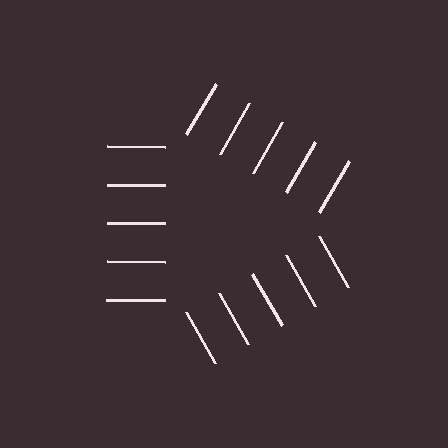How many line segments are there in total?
15 — 5 along each of the 3 edges.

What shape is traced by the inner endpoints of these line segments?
An illusory triangle — the line segments terminate on its edges but no continuous stroke is drawn.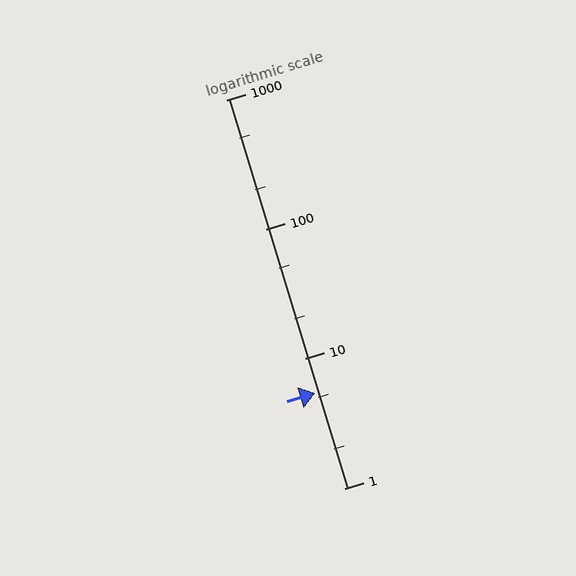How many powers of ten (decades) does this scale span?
The scale spans 3 decades, from 1 to 1000.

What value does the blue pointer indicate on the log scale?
The pointer indicates approximately 5.4.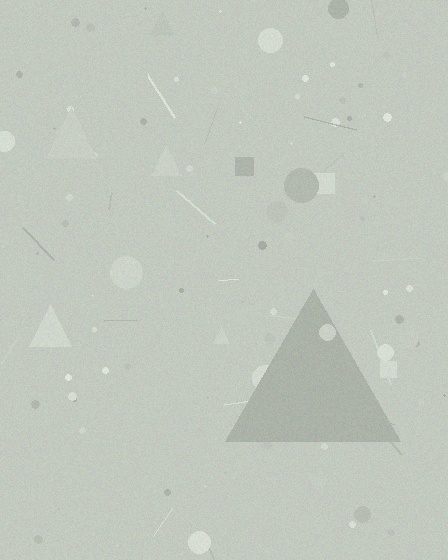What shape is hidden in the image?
A triangle is hidden in the image.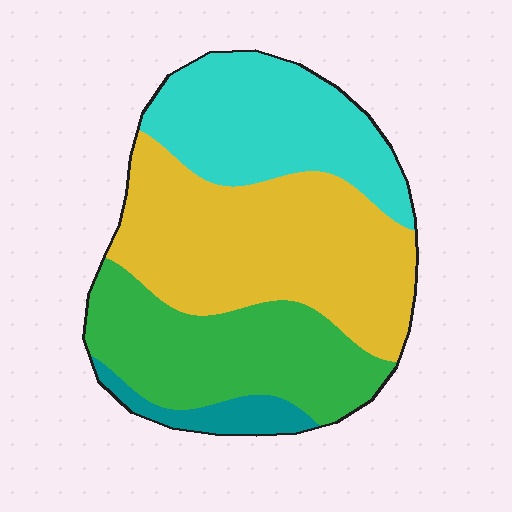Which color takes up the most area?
Yellow, at roughly 40%.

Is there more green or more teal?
Green.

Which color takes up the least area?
Teal, at roughly 5%.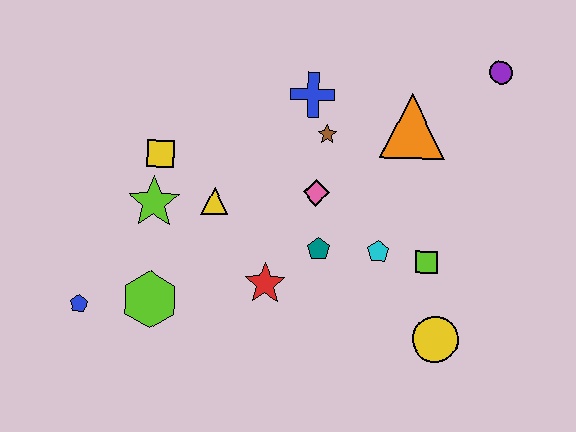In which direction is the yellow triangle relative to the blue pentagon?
The yellow triangle is to the right of the blue pentagon.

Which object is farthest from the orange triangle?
The blue pentagon is farthest from the orange triangle.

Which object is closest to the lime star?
The yellow square is closest to the lime star.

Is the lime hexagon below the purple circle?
Yes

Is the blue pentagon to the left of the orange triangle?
Yes